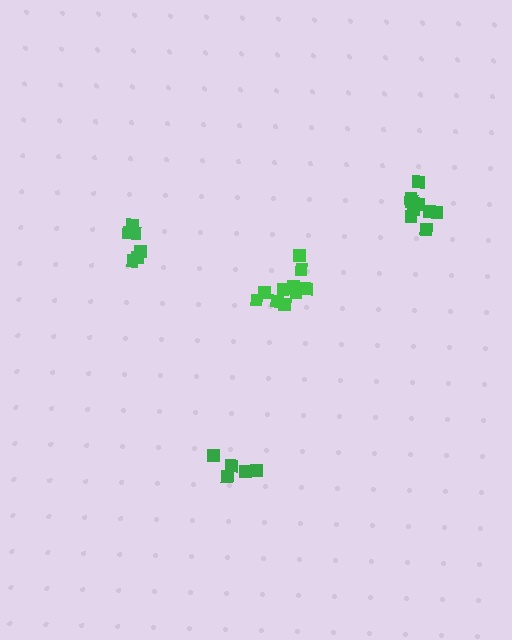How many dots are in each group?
Group 1: 6 dots, Group 2: 5 dots, Group 3: 11 dots, Group 4: 10 dots (32 total).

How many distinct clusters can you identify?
There are 4 distinct clusters.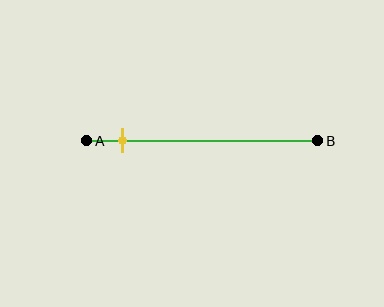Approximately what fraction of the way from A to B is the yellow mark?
The yellow mark is approximately 15% of the way from A to B.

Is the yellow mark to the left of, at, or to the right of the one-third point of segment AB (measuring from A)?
The yellow mark is to the left of the one-third point of segment AB.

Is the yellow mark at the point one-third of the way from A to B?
No, the mark is at about 15% from A, not at the 33% one-third point.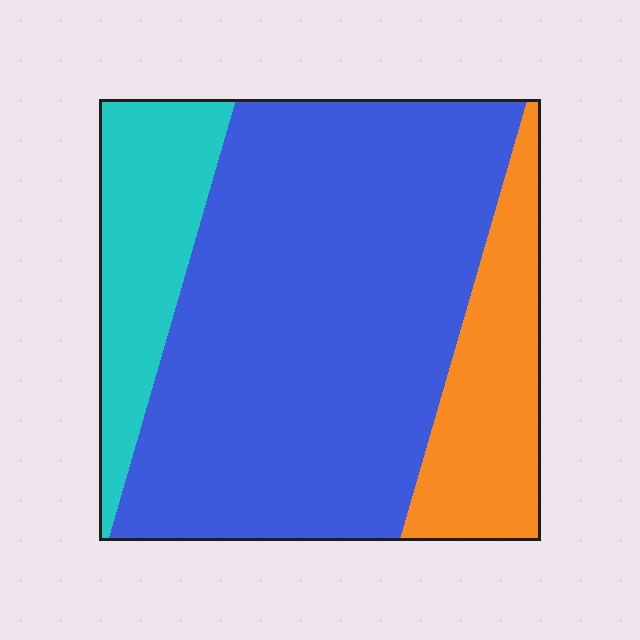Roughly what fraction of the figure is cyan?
Cyan covers around 15% of the figure.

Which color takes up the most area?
Blue, at roughly 65%.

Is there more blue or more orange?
Blue.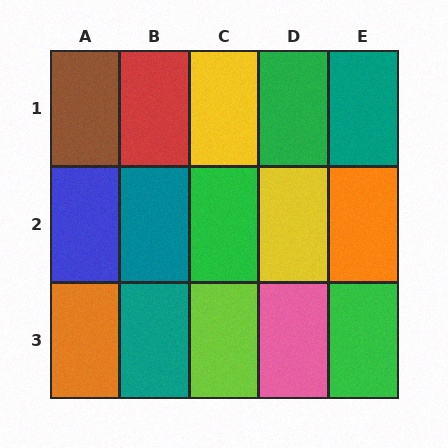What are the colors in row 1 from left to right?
Brown, red, yellow, green, teal.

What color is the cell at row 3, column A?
Orange.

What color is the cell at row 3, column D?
Pink.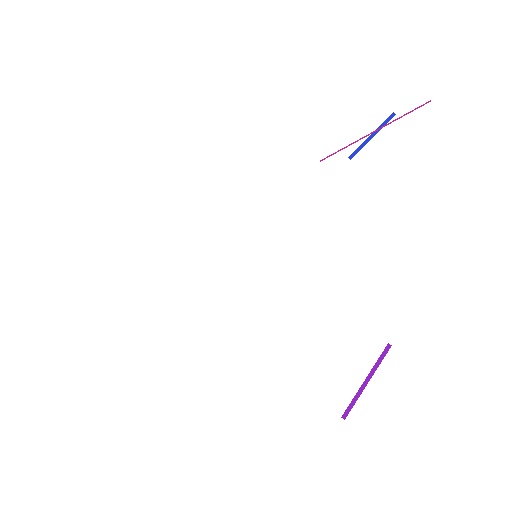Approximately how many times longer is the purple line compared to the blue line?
The purple line is approximately 1.4 times the length of the blue line.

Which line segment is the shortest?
The blue line is the shortest at approximately 64 pixels.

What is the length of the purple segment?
The purple segment is approximately 87 pixels long.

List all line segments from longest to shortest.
From longest to shortest: magenta, purple, blue.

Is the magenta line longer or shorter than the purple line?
The magenta line is longer than the purple line.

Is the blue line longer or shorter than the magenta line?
The magenta line is longer than the blue line.